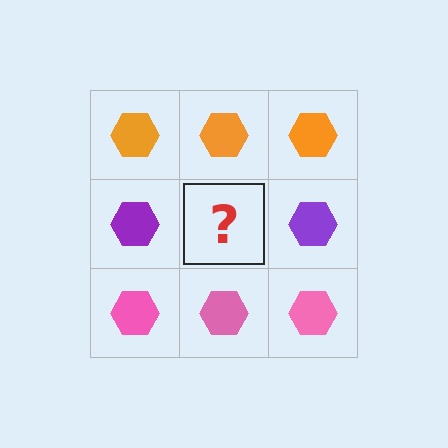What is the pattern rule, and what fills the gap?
The rule is that each row has a consistent color. The gap should be filled with a purple hexagon.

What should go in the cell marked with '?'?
The missing cell should contain a purple hexagon.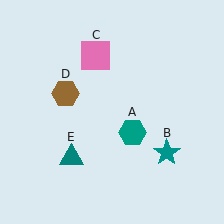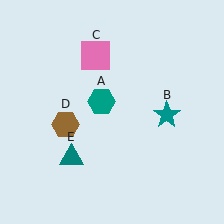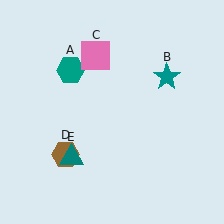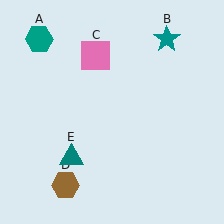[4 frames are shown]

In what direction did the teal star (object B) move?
The teal star (object B) moved up.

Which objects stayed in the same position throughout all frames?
Pink square (object C) and teal triangle (object E) remained stationary.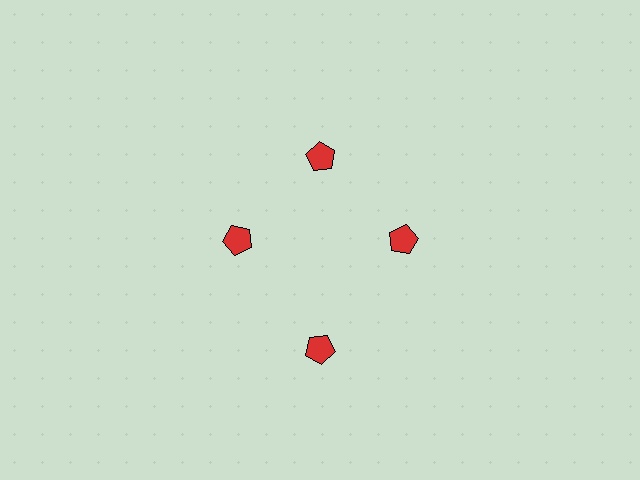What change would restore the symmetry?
The symmetry would be restored by moving it inward, back onto the ring so that all 4 pentagons sit at equal angles and equal distance from the center.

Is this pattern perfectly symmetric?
No. The 4 red pentagons are arranged in a ring, but one element near the 6 o'clock position is pushed outward from the center, breaking the 4-fold rotational symmetry.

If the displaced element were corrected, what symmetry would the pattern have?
It would have 4-fold rotational symmetry — the pattern would map onto itself every 90 degrees.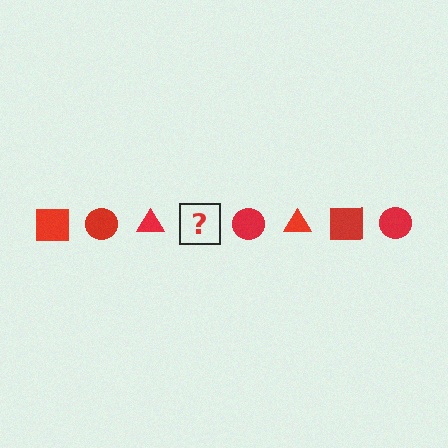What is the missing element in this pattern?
The missing element is a red square.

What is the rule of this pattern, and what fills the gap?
The rule is that the pattern cycles through square, circle, triangle shapes in red. The gap should be filled with a red square.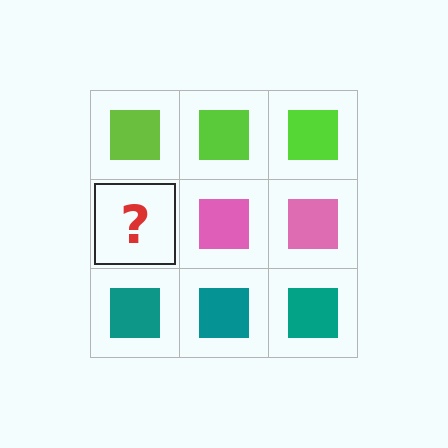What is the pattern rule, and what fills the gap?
The rule is that each row has a consistent color. The gap should be filled with a pink square.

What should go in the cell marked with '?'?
The missing cell should contain a pink square.